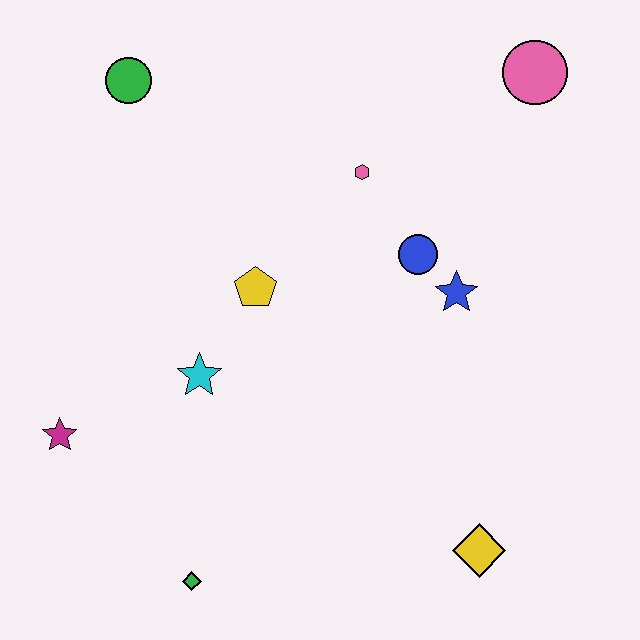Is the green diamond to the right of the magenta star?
Yes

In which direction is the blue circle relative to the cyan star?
The blue circle is to the right of the cyan star.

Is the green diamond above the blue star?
No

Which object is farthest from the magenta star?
The pink circle is farthest from the magenta star.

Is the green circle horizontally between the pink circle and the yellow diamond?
No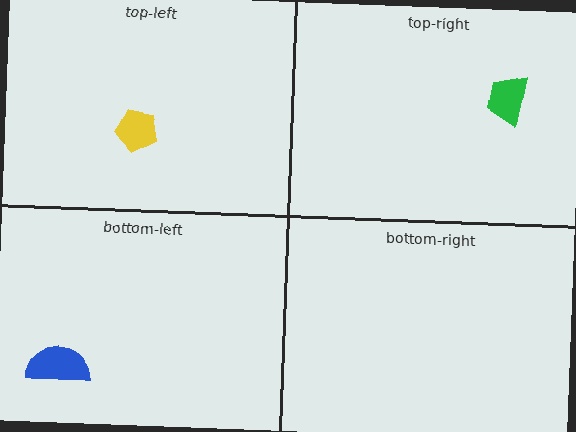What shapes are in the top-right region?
The green trapezoid.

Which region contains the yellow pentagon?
The top-left region.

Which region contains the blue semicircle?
The bottom-left region.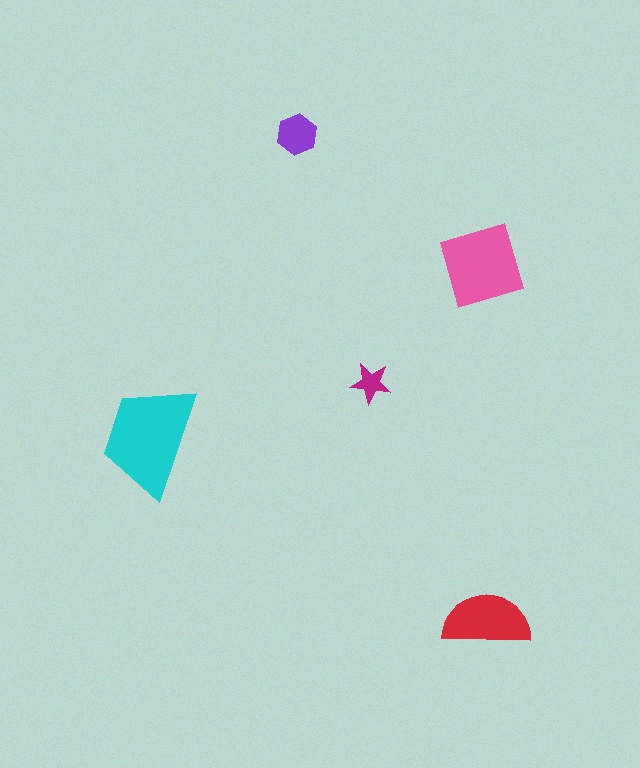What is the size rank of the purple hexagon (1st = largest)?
4th.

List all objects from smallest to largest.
The magenta star, the purple hexagon, the red semicircle, the pink diamond, the cyan trapezoid.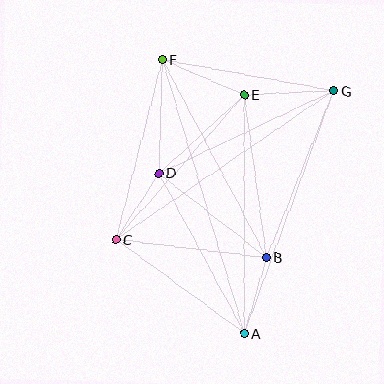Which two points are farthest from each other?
Points A and F are farthest from each other.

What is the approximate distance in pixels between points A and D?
The distance between A and D is approximately 182 pixels.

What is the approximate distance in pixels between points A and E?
The distance between A and E is approximately 238 pixels.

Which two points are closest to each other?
Points C and D are closest to each other.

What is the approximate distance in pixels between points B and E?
The distance between B and E is approximately 164 pixels.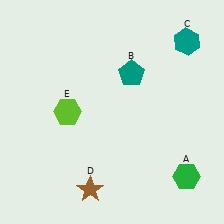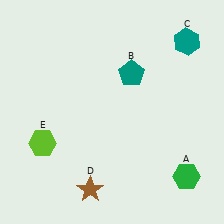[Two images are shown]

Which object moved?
The lime hexagon (E) moved down.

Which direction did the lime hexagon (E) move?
The lime hexagon (E) moved down.